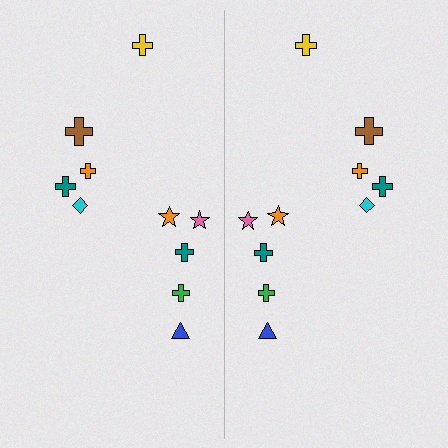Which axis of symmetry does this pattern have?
The pattern has a vertical axis of symmetry running through the center of the image.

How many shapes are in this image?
There are 20 shapes in this image.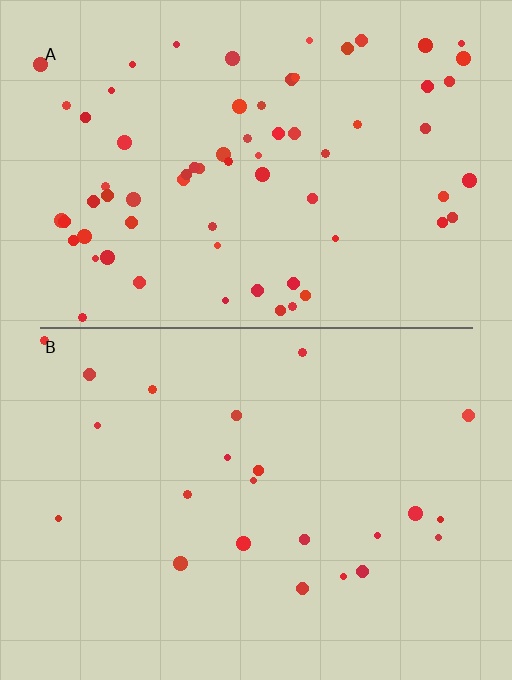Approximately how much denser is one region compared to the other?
Approximately 3.0× — region A over region B.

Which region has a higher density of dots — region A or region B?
A (the top).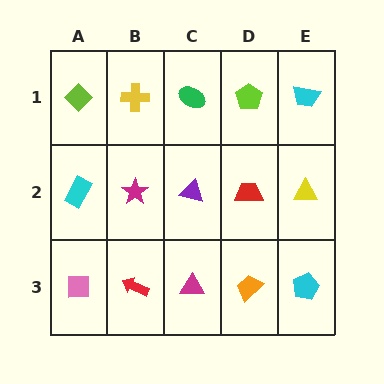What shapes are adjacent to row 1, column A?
A cyan rectangle (row 2, column A), a yellow cross (row 1, column B).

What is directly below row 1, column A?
A cyan rectangle.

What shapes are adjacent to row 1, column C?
A purple triangle (row 2, column C), a yellow cross (row 1, column B), a lime pentagon (row 1, column D).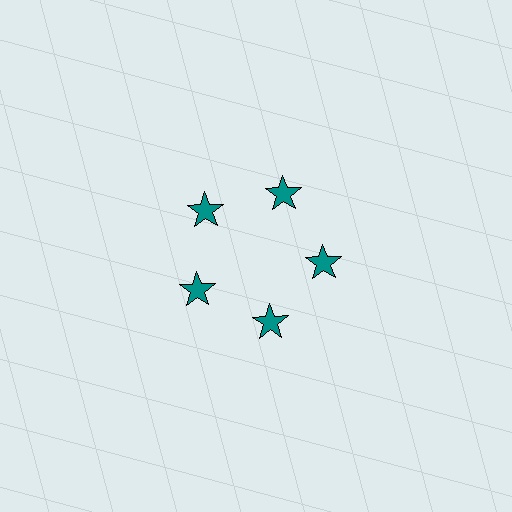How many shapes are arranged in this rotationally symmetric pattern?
There are 5 shapes, arranged in 5 groups of 1.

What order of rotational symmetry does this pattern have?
This pattern has 5-fold rotational symmetry.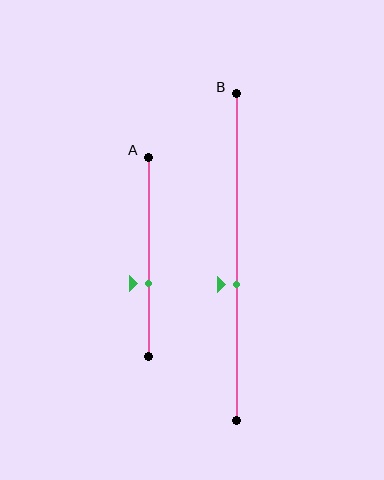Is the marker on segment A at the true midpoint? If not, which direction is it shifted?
No, the marker on segment A is shifted downward by about 13% of the segment length.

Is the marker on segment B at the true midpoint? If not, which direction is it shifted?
No, the marker on segment B is shifted downward by about 8% of the segment length.